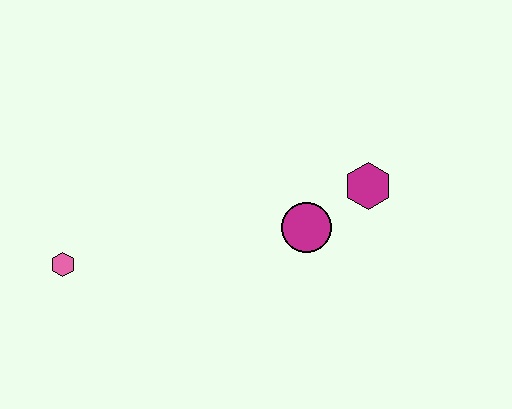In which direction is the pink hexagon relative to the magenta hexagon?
The pink hexagon is to the left of the magenta hexagon.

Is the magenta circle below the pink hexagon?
No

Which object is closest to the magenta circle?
The magenta hexagon is closest to the magenta circle.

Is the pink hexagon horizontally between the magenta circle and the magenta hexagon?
No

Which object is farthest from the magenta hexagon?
The pink hexagon is farthest from the magenta hexagon.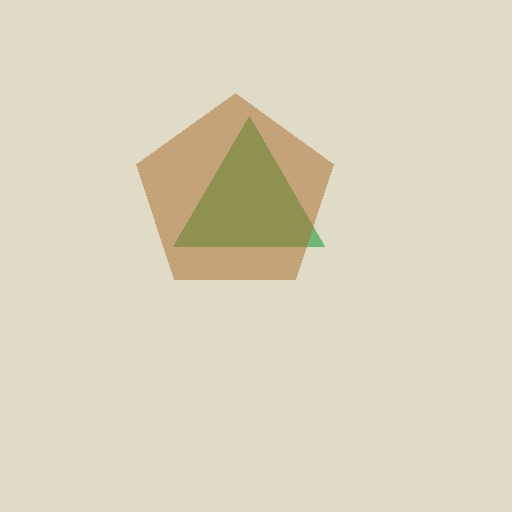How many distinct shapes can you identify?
There are 2 distinct shapes: a green triangle, a brown pentagon.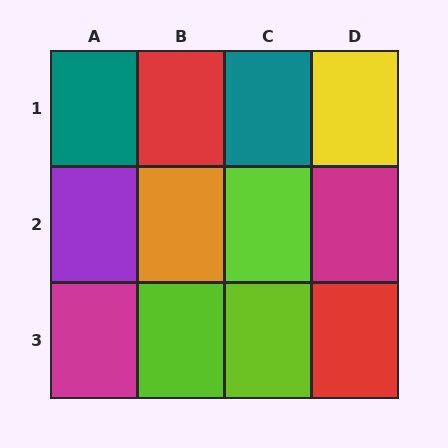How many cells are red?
2 cells are red.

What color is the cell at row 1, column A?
Teal.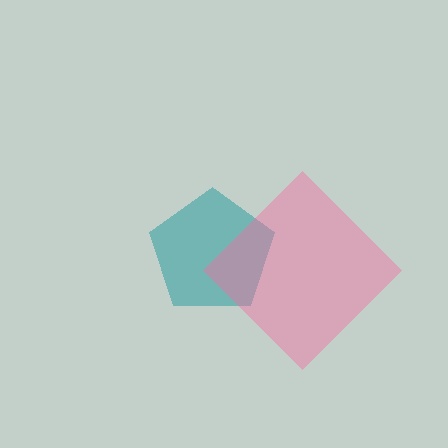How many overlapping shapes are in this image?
There are 2 overlapping shapes in the image.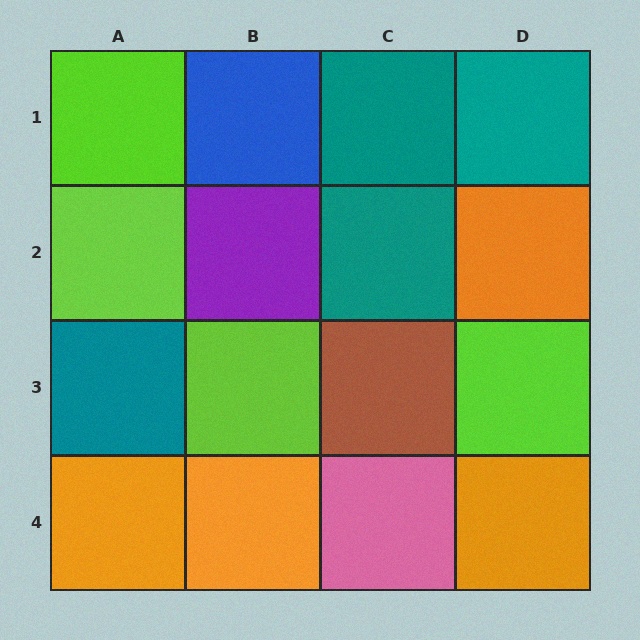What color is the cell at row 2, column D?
Orange.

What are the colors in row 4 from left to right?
Orange, orange, pink, orange.